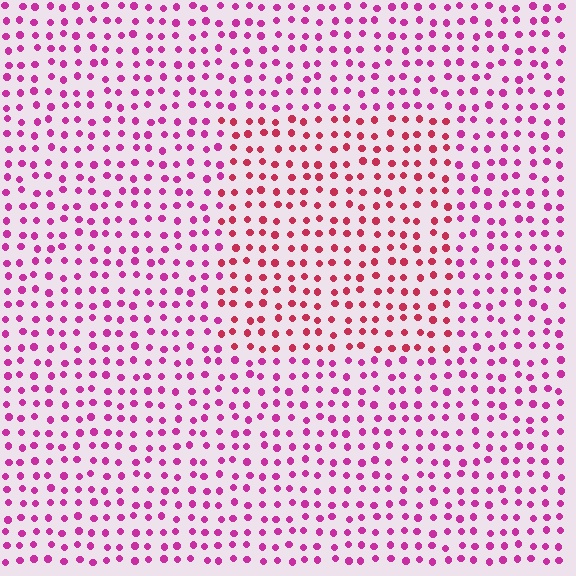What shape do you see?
I see a rectangle.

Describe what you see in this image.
The image is filled with small magenta elements in a uniform arrangement. A rectangle-shaped region is visible where the elements are tinted to a slightly different hue, forming a subtle color boundary.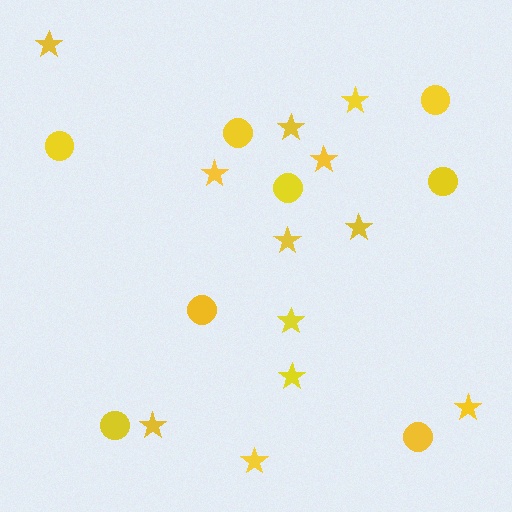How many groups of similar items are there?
There are 2 groups: one group of circles (8) and one group of stars (12).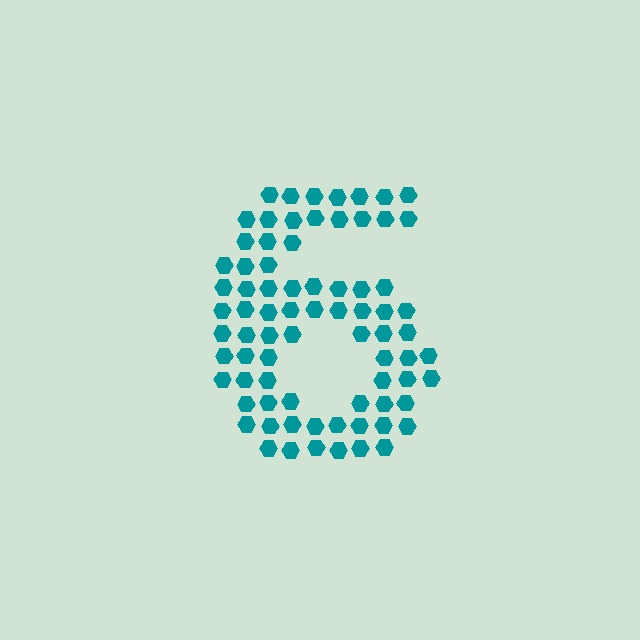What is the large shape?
The large shape is the digit 6.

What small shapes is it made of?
It is made of small hexagons.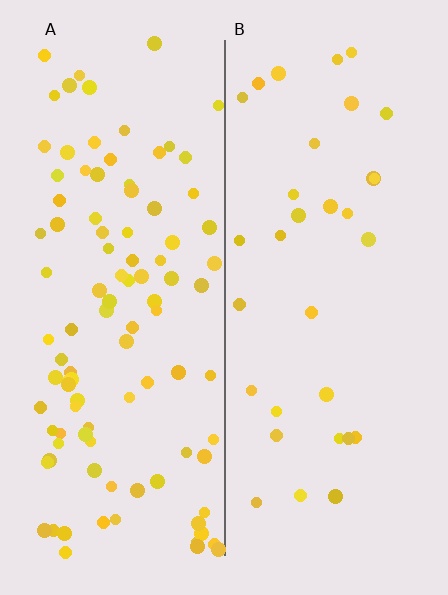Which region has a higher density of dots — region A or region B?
A (the left).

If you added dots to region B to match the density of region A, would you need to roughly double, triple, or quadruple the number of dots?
Approximately triple.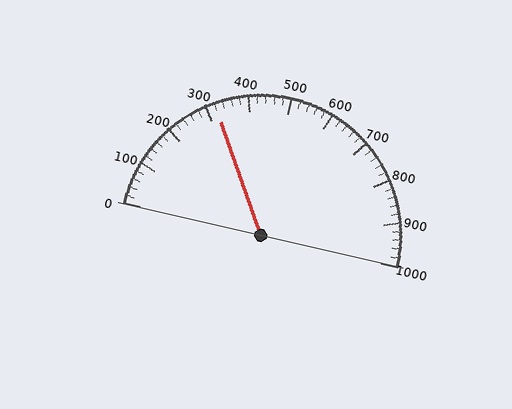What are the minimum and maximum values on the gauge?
The gauge ranges from 0 to 1000.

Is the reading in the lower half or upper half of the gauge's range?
The reading is in the lower half of the range (0 to 1000).